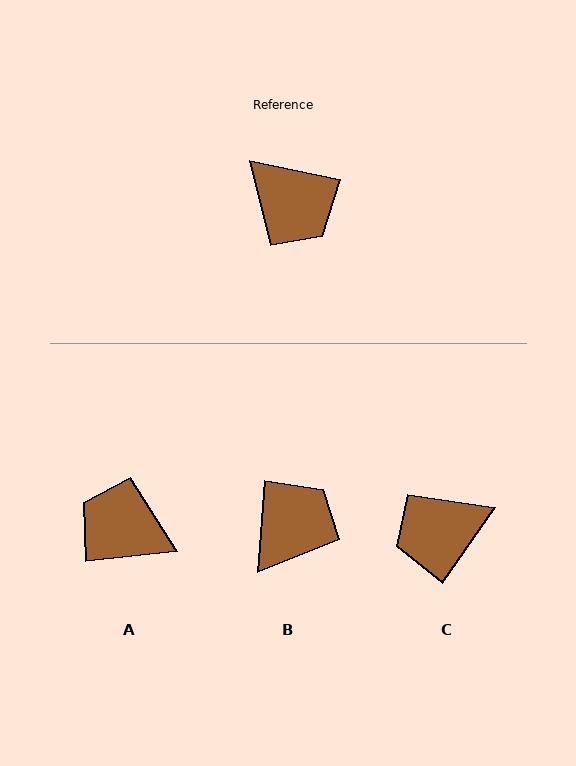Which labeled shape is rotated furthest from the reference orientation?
A, about 161 degrees away.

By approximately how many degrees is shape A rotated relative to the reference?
Approximately 161 degrees clockwise.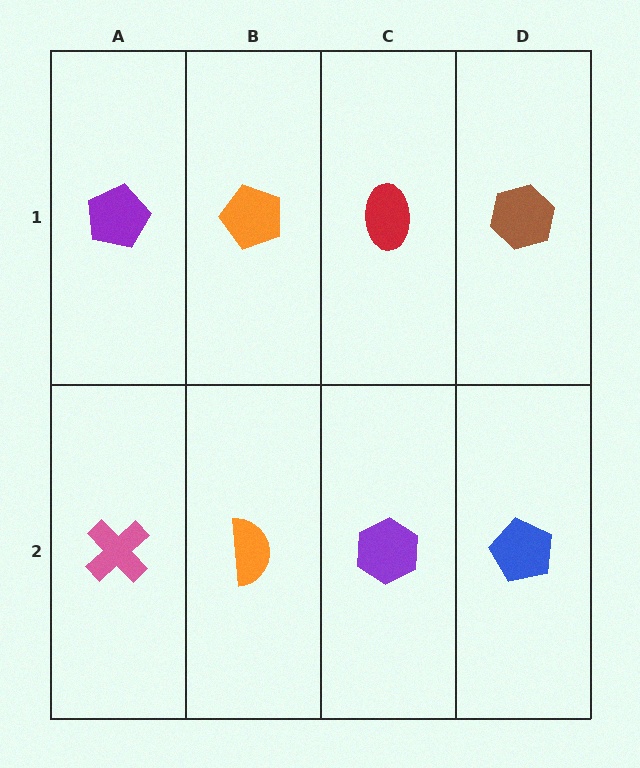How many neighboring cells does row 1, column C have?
3.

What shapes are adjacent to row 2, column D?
A brown hexagon (row 1, column D), a purple hexagon (row 2, column C).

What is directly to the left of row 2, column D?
A purple hexagon.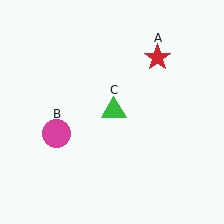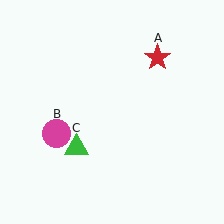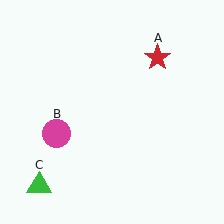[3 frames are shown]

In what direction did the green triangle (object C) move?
The green triangle (object C) moved down and to the left.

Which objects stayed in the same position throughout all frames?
Red star (object A) and magenta circle (object B) remained stationary.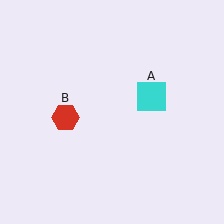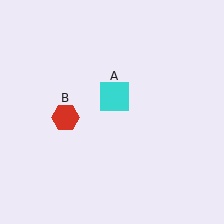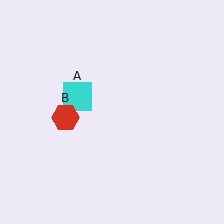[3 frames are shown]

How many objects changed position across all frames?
1 object changed position: cyan square (object A).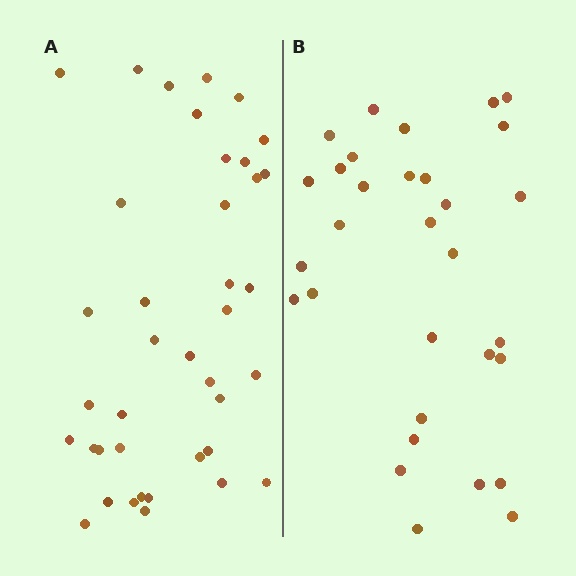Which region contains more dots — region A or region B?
Region A (the left region) has more dots.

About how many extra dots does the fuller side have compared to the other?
Region A has roughly 8 or so more dots than region B.